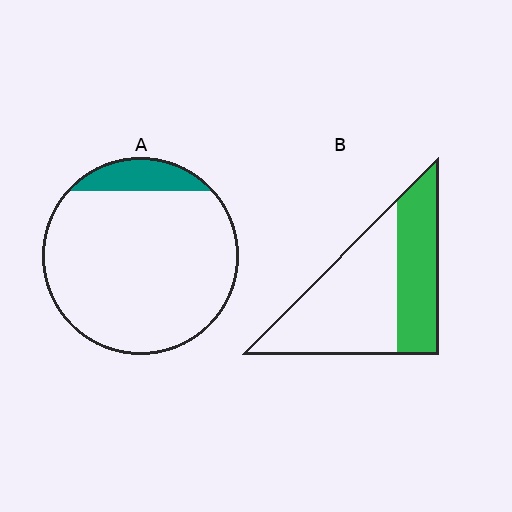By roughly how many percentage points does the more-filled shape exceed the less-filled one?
By roughly 25 percentage points (B over A).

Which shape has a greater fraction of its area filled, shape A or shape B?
Shape B.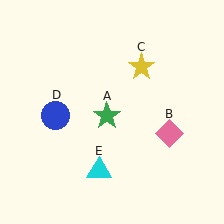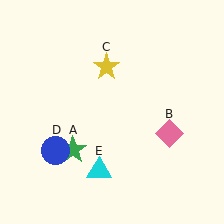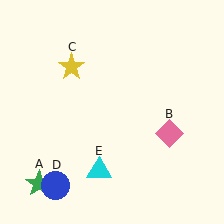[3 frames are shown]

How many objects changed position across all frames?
3 objects changed position: green star (object A), yellow star (object C), blue circle (object D).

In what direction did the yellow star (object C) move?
The yellow star (object C) moved left.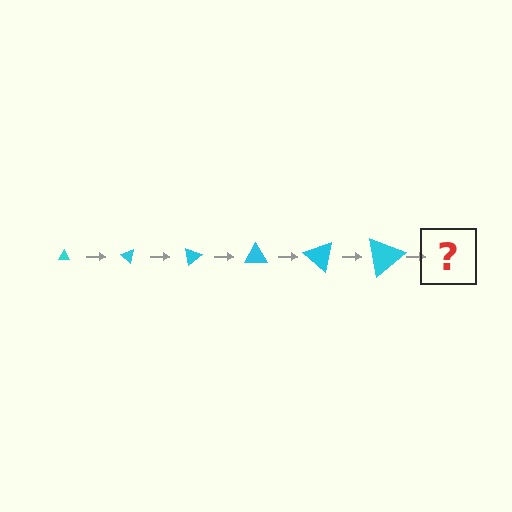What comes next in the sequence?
The next element should be a triangle, larger than the previous one and rotated 240 degrees from the start.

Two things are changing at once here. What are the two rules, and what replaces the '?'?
The two rules are that the triangle grows larger each step and it rotates 40 degrees each step. The '?' should be a triangle, larger than the previous one and rotated 240 degrees from the start.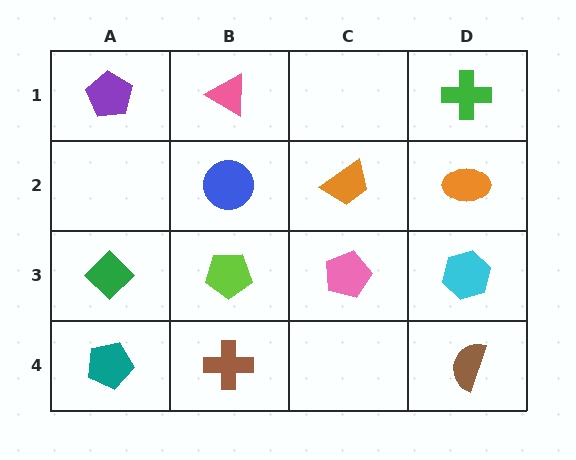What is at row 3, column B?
A lime pentagon.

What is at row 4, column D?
A brown semicircle.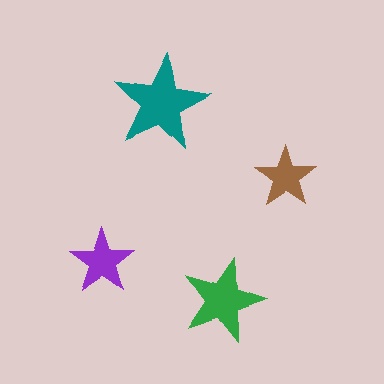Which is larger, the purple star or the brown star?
The purple one.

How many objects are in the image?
There are 4 objects in the image.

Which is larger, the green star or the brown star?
The green one.